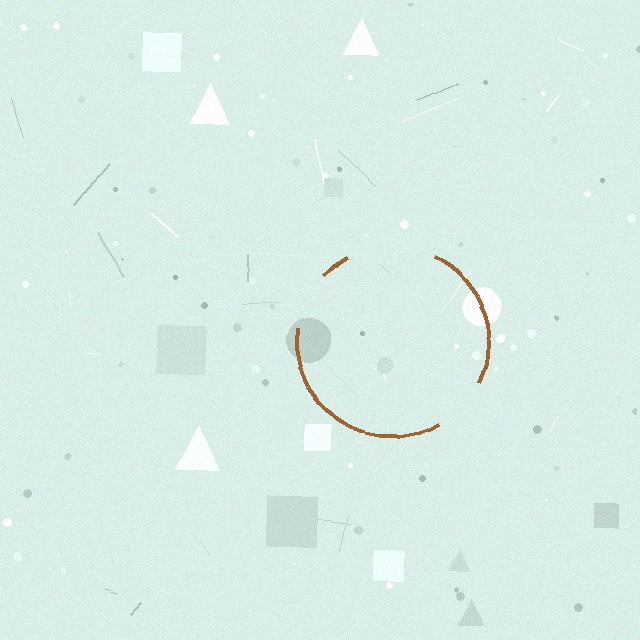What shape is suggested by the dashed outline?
The dashed outline suggests a circle.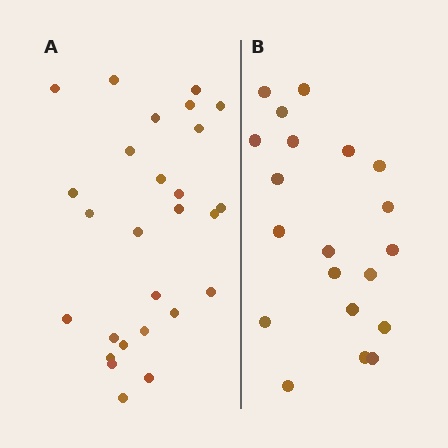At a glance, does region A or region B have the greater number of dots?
Region A (the left region) has more dots.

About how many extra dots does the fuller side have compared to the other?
Region A has roughly 8 or so more dots than region B.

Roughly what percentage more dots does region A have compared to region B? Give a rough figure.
About 35% more.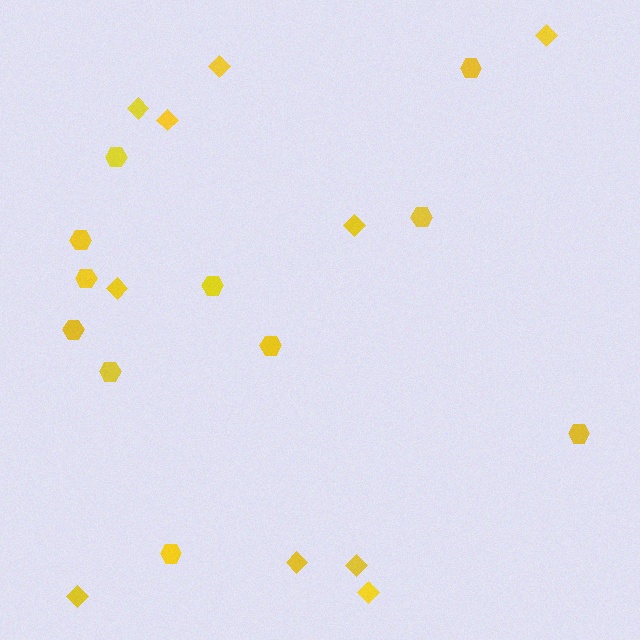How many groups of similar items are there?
There are 2 groups: one group of diamonds (10) and one group of hexagons (11).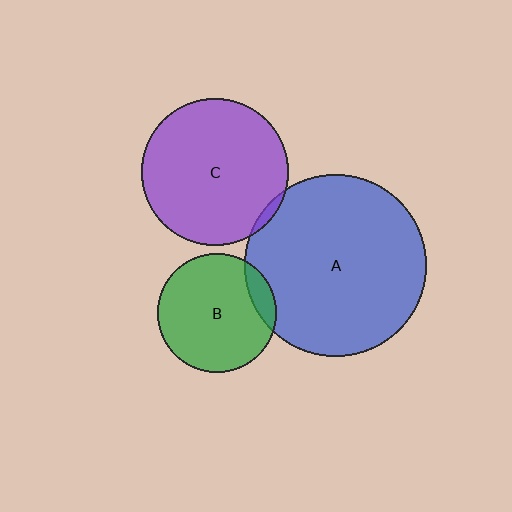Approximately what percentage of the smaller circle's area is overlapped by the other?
Approximately 5%.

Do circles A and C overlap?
Yes.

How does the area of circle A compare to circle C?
Approximately 1.5 times.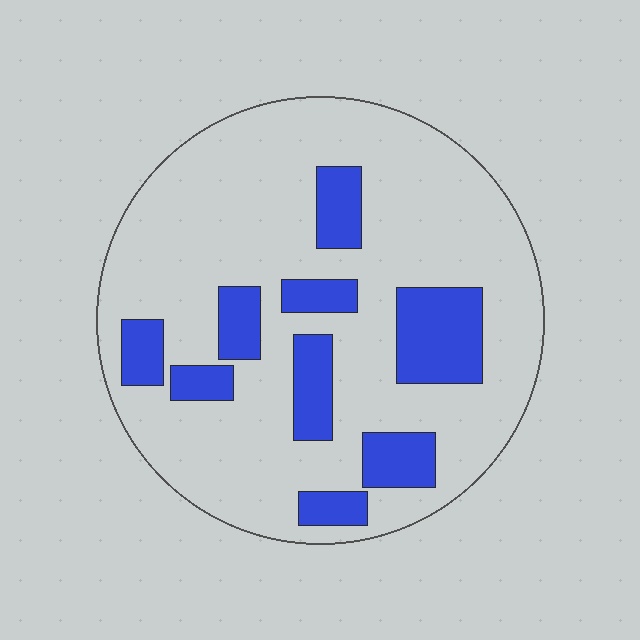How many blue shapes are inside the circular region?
9.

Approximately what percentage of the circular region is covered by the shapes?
Approximately 20%.